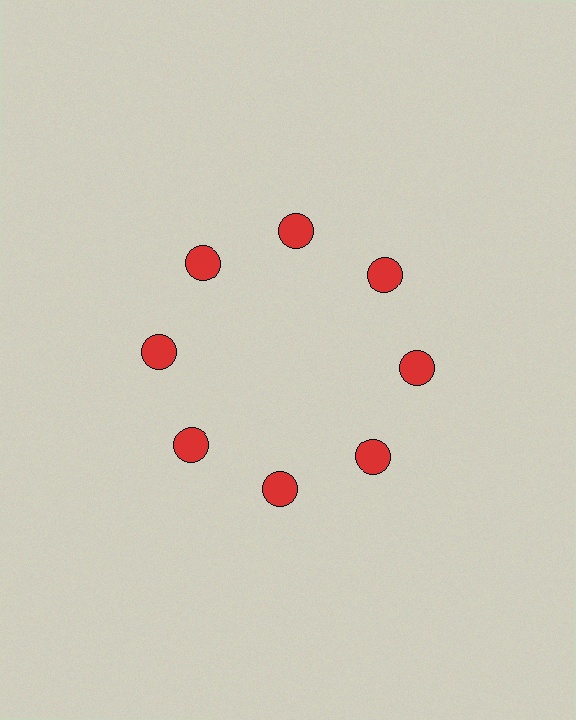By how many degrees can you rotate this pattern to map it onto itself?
The pattern maps onto itself every 45 degrees of rotation.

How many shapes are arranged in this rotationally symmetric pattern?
There are 8 shapes, arranged in 8 groups of 1.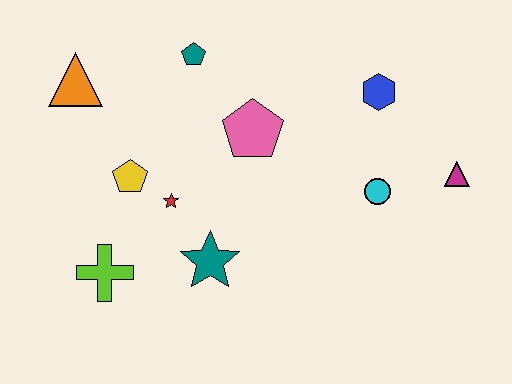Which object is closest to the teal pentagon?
The pink pentagon is closest to the teal pentagon.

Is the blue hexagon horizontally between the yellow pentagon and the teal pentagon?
No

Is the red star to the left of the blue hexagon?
Yes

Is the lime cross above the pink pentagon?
No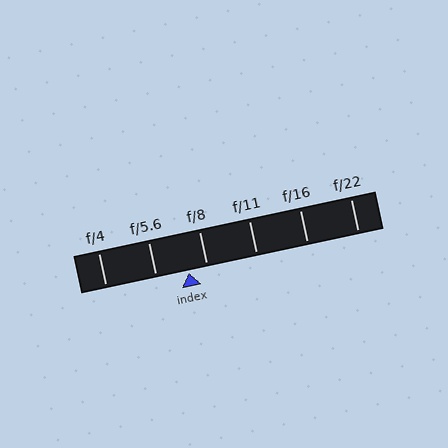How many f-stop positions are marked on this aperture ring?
There are 6 f-stop positions marked.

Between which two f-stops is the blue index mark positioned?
The index mark is between f/5.6 and f/8.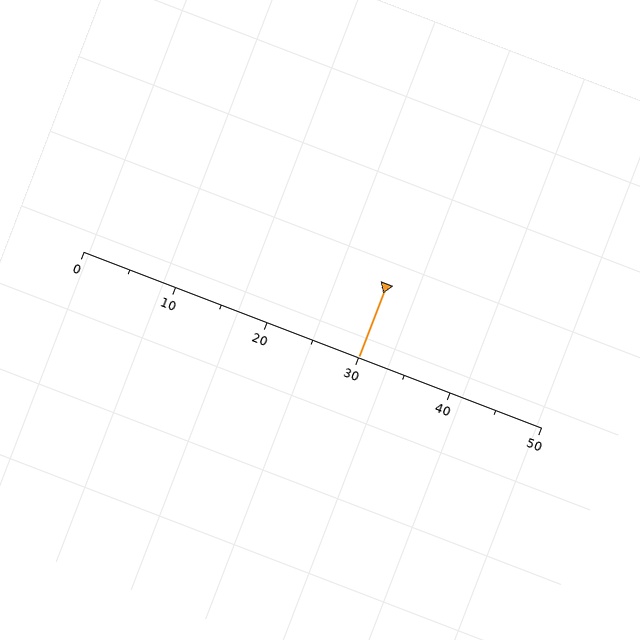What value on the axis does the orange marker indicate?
The marker indicates approximately 30.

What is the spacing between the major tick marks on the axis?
The major ticks are spaced 10 apart.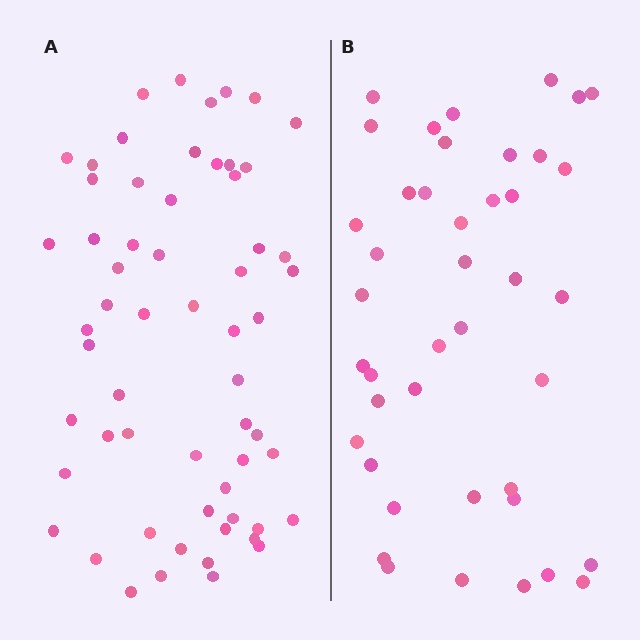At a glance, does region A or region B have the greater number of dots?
Region A (the left region) has more dots.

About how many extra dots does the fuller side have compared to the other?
Region A has approximately 20 more dots than region B.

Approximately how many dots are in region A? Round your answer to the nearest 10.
About 60 dots.